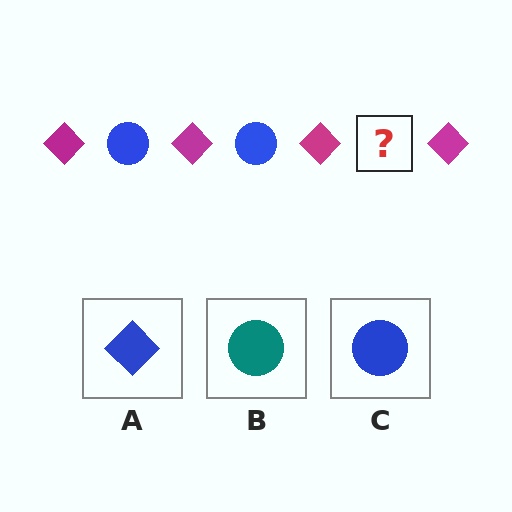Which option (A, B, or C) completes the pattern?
C.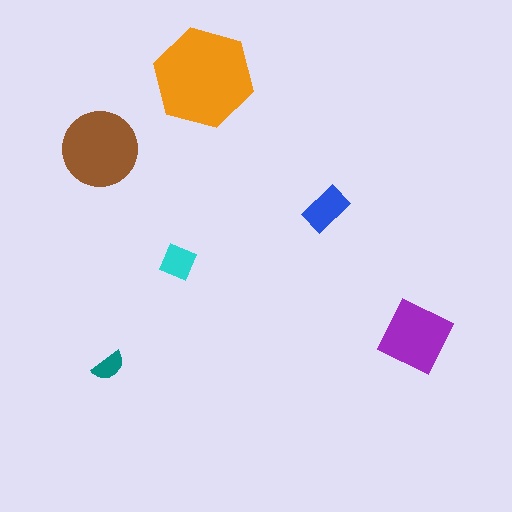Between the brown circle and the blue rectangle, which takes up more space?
The brown circle.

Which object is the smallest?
The teal semicircle.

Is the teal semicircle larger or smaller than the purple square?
Smaller.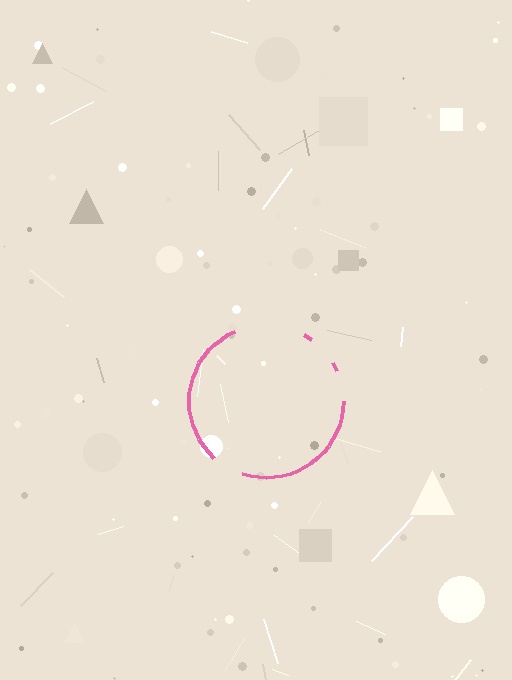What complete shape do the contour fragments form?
The contour fragments form a circle.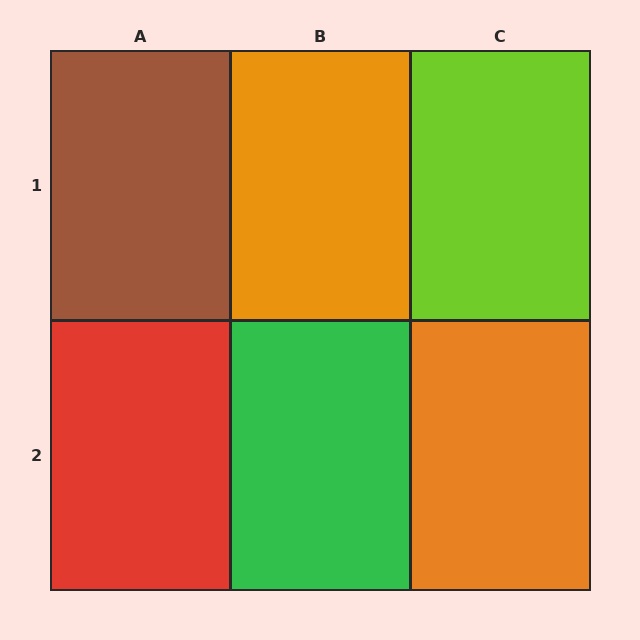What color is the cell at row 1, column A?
Brown.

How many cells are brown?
1 cell is brown.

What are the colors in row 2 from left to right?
Red, green, orange.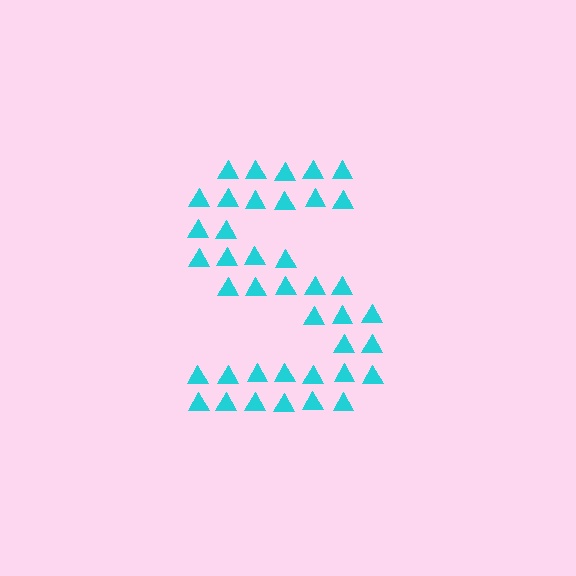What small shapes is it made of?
It is made of small triangles.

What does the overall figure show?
The overall figure shows the letter S.